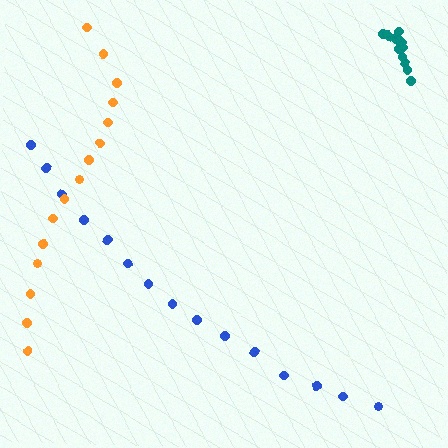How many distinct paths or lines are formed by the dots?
There are 3 distinct paths.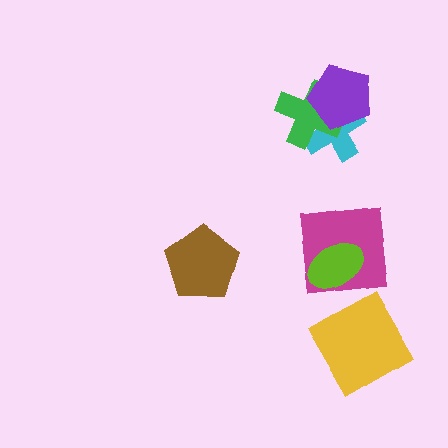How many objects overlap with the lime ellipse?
1 object overlaps with the lime ellipse.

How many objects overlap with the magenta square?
1 object overlaps with the magenta square.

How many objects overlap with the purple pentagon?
2 objects overlap with the purple pentagon.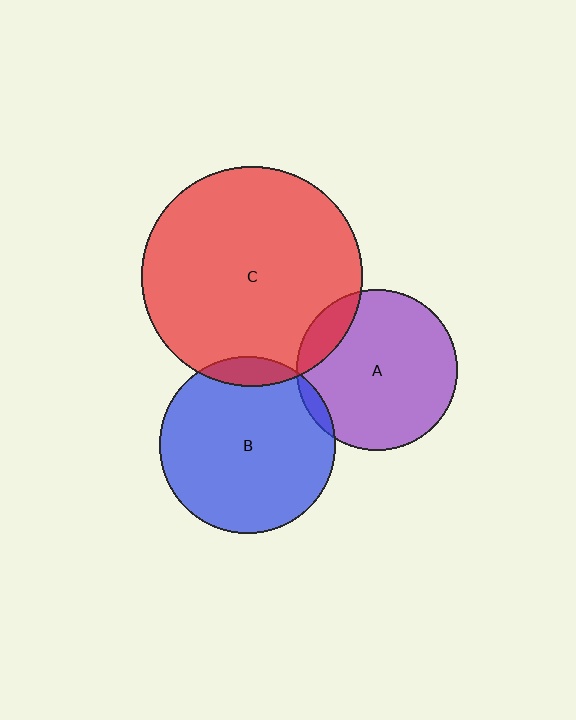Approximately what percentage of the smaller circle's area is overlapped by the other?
Approximately 5%.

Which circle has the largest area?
Circle C (red).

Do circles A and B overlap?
Yes.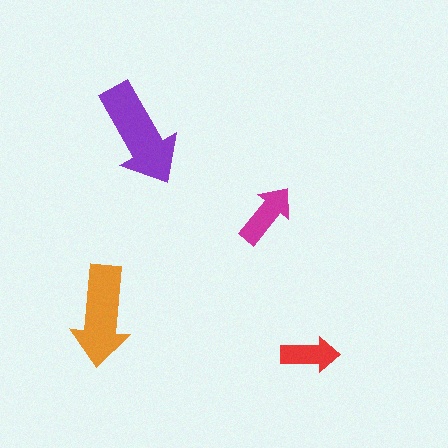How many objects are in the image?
There are 4 objects in the image.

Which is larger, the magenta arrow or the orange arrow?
The orange one.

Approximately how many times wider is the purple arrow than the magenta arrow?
About 1.5 times wider.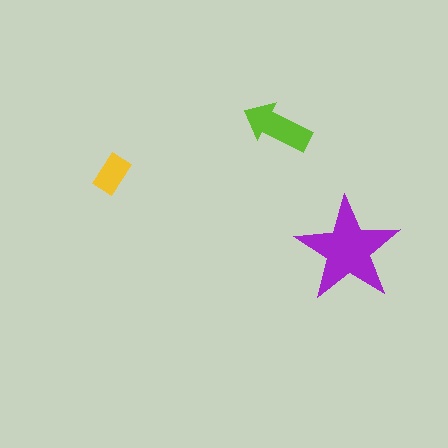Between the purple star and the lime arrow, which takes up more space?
The purple star.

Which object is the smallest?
The yellow rectangle.